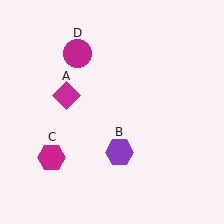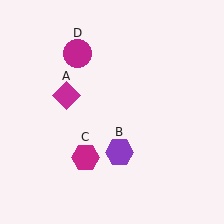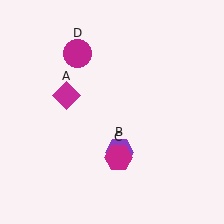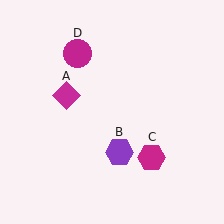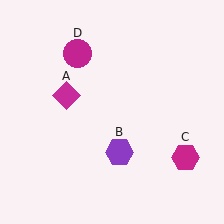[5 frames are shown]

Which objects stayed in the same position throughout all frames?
Magenta diamond (object A) and purple hexagon (object B) and magenta circle (object D) remained stationary.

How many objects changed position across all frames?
1 object changed position: magenta hexagon (object C).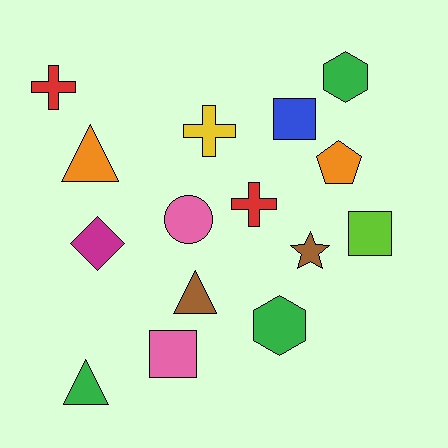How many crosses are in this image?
There are 3 crosses.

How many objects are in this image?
There are 15 objects.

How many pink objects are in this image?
There are 2 pink objects.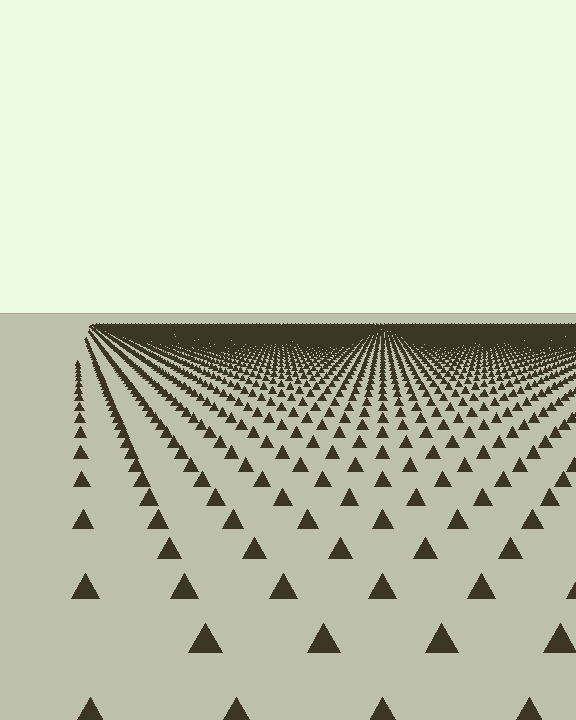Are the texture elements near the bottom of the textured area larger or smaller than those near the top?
Larger. Near the bottom, elements are closer to the viewer and appear at a bigger on-screen size.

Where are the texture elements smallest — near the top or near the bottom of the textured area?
Near the top.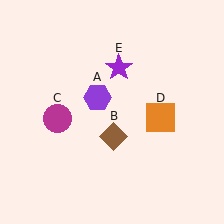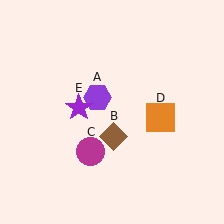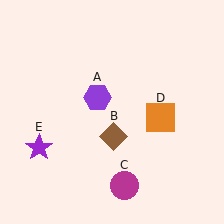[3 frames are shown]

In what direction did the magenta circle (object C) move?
The magenta circle (object C) moved down and to the right.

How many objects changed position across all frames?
2 objects changed position: magenta circle (object C), purple star (object E).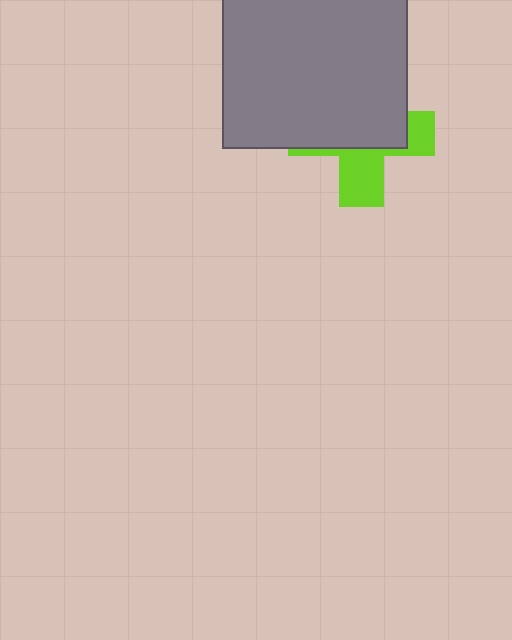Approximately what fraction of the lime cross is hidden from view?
Roughly 62% of the lime cross is hidden behind the gray square.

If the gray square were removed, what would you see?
You would see the complete lime cross.